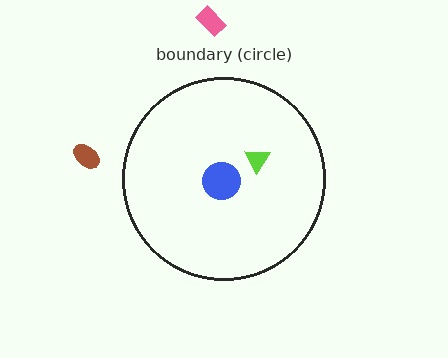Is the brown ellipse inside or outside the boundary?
Outside.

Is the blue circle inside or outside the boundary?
Inside.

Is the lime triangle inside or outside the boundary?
Inside.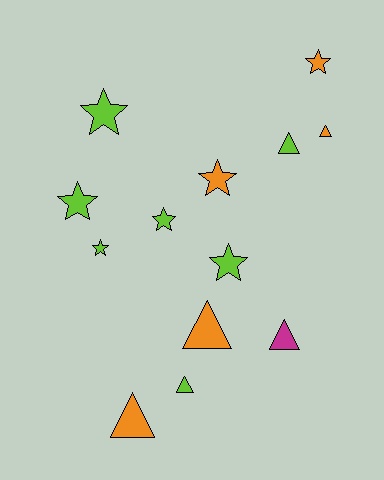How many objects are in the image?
There are 13 objects.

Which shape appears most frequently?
Star, with 7 objects.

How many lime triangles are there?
There are 2 lime triangles.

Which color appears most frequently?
Lime, with 7 objects.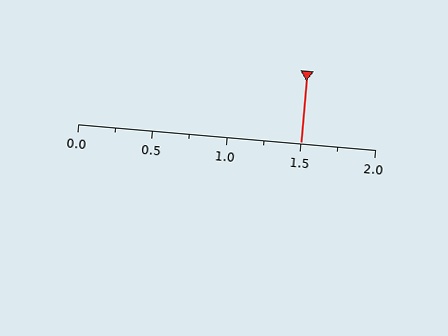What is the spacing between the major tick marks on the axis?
The major ticks are spaced 0.5 apart.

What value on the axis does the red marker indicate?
The marker indicates approximately 1.5.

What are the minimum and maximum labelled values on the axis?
The axis runs from 0.0 to 2.0.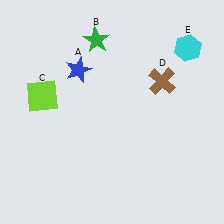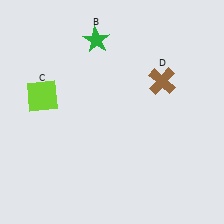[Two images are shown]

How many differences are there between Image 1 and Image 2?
There are 2 differences between the two images.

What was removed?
The cyan hexagon (E), the blue star (A) were removed in Image 2.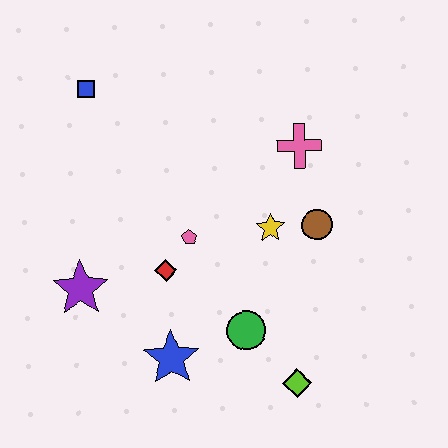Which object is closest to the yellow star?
The brown circle is closest to the yellow star.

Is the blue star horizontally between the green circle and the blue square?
Yes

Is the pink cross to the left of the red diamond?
No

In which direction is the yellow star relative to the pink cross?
The yellow star is below the pink cross.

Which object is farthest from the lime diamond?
The blue square is farthest from the lime diamond.